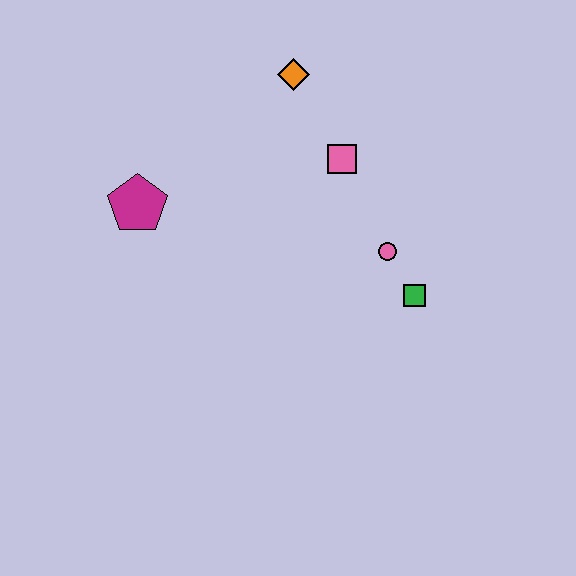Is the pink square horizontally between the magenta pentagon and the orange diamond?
No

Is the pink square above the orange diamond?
No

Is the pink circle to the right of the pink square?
Yes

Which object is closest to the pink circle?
The green square is closest to the pink circle.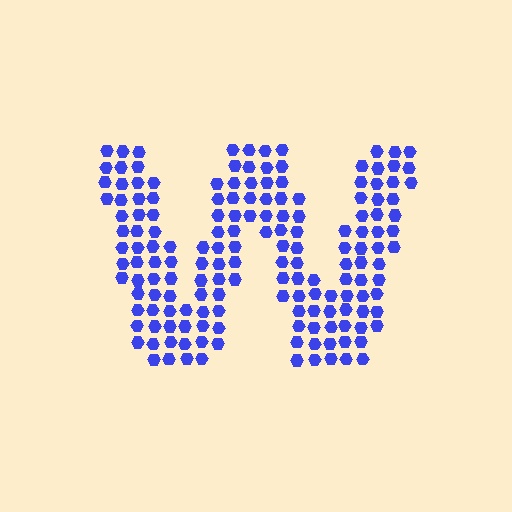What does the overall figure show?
The overall figure shows the letter W.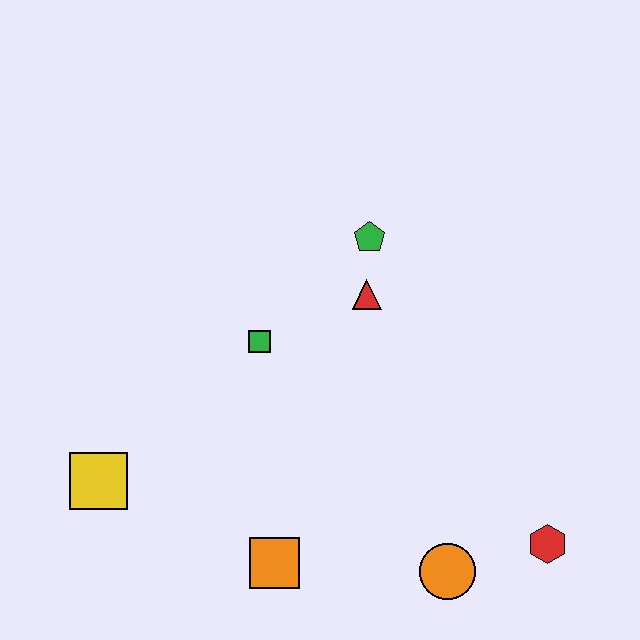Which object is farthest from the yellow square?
The red hexagon is farthest from the yellow square.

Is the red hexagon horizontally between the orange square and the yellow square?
No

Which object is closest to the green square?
The red triangle is closest to the green square.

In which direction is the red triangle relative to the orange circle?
The red triangle is above the orange circle.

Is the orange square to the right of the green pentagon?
No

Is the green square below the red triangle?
Yes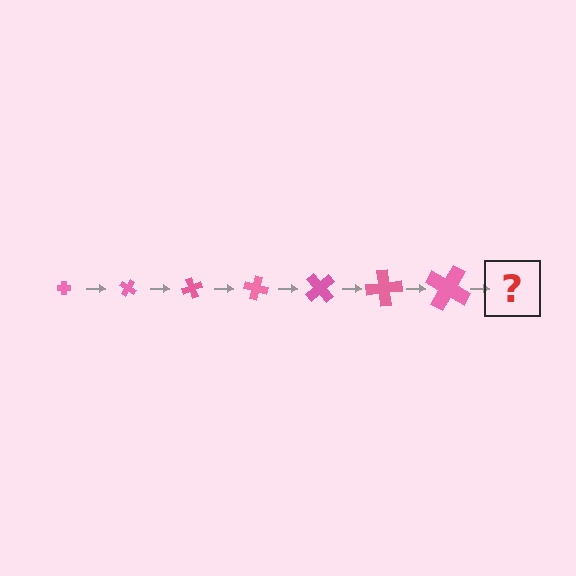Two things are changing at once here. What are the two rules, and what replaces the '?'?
The two rules are that the cross grows larger each step and it rotates 35 degrees each step. The '?' should be a cross, larger than the previous one and rotated 245 degrees from the start.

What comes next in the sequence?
The next element should be a cross, larger than the previous one and rotated 245 degrees from the start.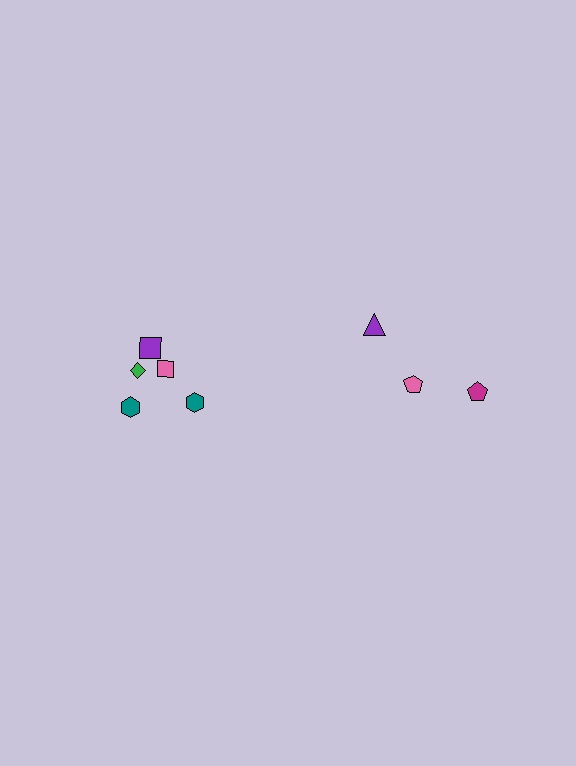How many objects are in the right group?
There are 3 objects.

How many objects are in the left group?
There are 5 objects.